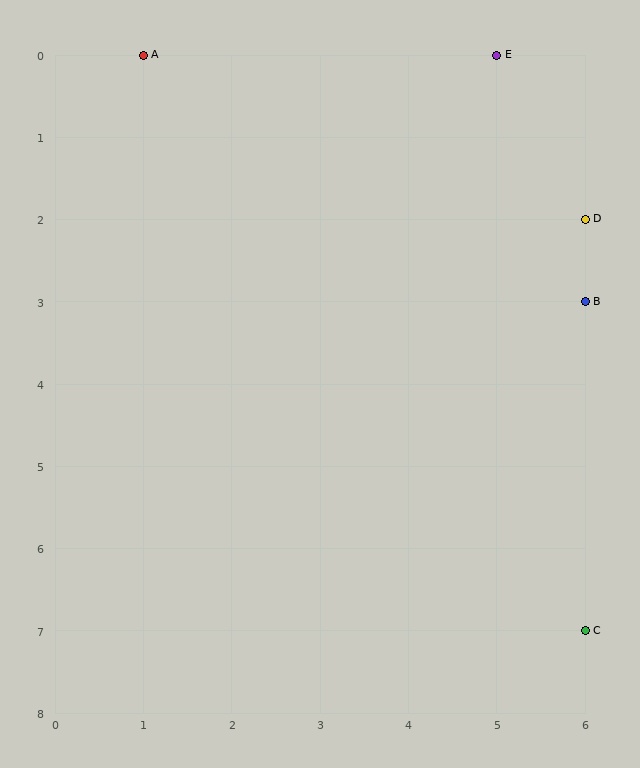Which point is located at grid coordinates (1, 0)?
Point A is at (1, 0).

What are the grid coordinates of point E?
Point E is at grid coordinates (5, 0).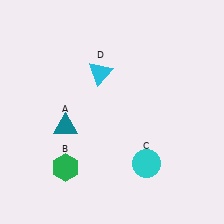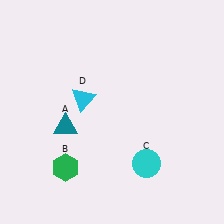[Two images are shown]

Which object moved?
The cyan triangle (D) moved down.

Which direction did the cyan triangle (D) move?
The cyan triangle (D) moved down.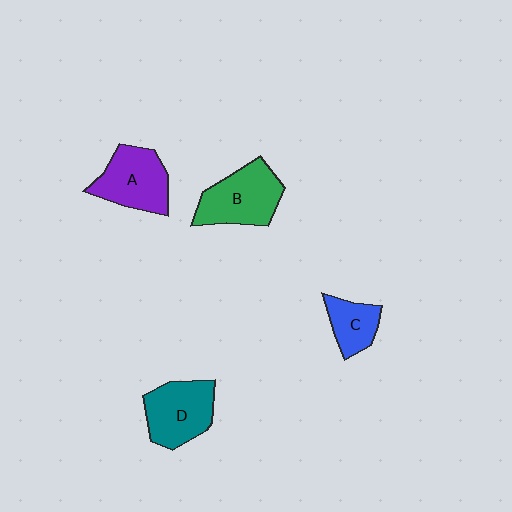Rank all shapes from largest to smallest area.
From largest to smallest: B (green), A (purple), D (teal), C (blue).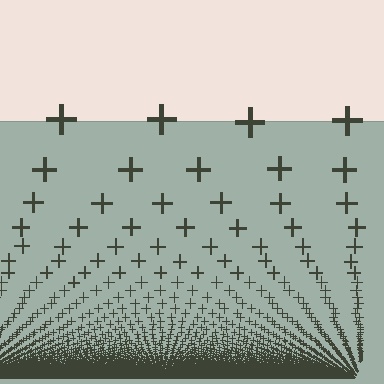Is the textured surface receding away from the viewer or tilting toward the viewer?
The surface appears to tilt toward the viewer. Texture elements get larger and sparser toward the top.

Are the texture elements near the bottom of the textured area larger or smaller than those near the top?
Smaller. The gradient is inverted — elements near the bottom are smaller and denser.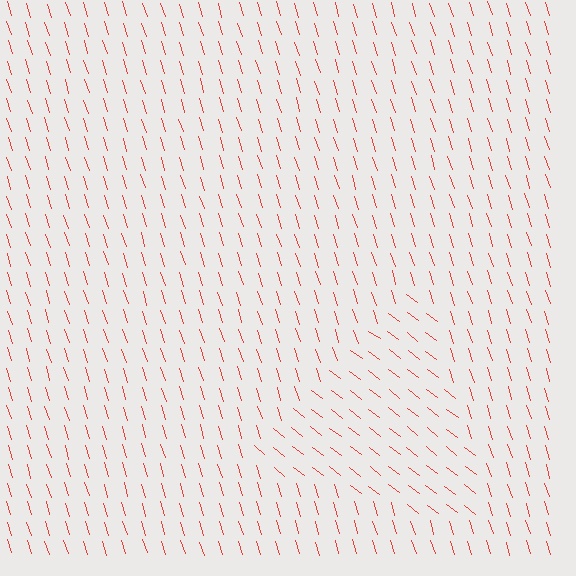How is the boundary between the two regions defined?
The boundary is defined purely by a change in line orientation (approximately 35 degrees difference). All lines are the same color and thickness.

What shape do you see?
I see a triangle.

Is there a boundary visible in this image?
Yes, there is a texture boundary formed by a change in line orientation.